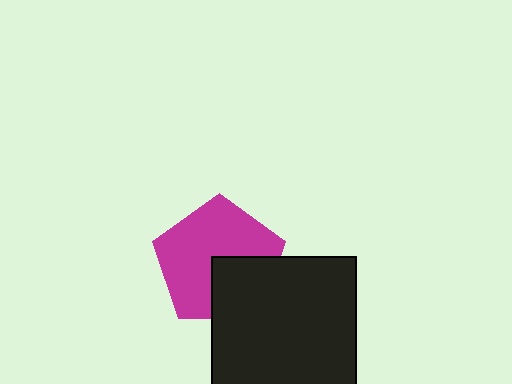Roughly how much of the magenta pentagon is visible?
Most of it is visible (roughly 68%).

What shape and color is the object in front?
The object in front is a black square.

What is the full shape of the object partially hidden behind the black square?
The partially hidden object is a magenta pentagon.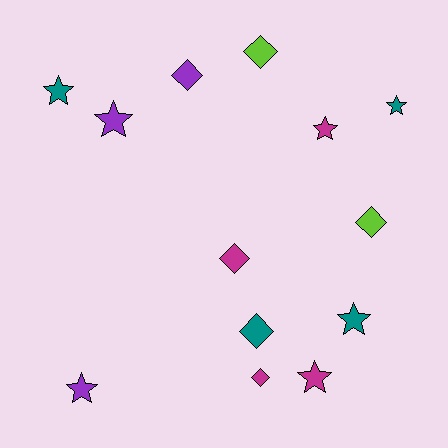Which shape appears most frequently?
Star, with 7 objects.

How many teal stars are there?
There are 3 teal stars.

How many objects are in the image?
There are 13 objects.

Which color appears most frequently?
Magenta, with 4 objects.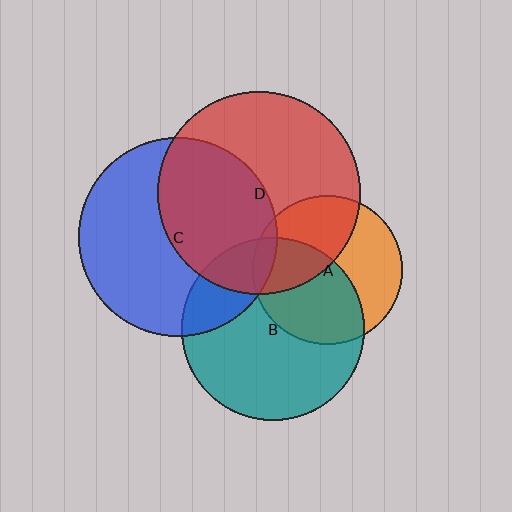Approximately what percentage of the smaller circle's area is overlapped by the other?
Approximately 5%.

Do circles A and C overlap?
Yes.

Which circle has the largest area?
Circle D (red).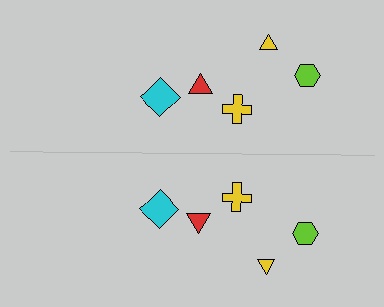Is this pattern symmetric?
Yes, this pattern has bilateral (reflection) symmetry.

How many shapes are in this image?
There are 10 shapes in this image.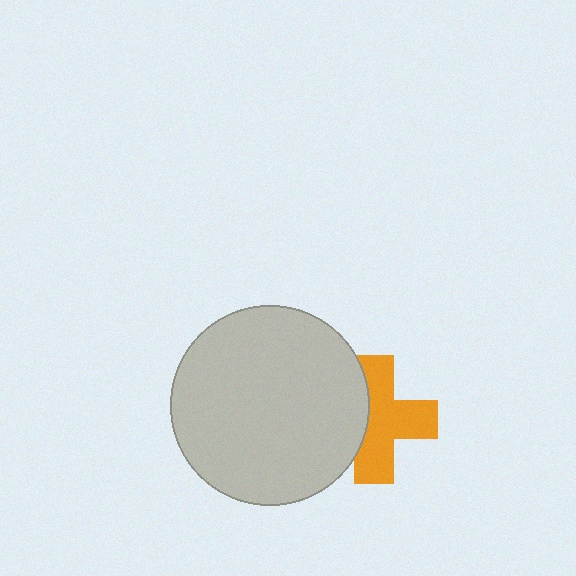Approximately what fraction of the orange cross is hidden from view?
Roughly 34% of the orange cross is hidden behind the light gray circle.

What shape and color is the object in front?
The object in front is a light gray circle.